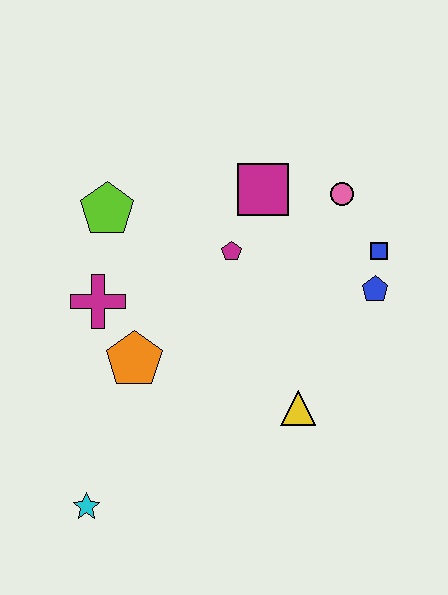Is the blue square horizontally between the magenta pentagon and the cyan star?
No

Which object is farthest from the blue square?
The cyan star is farthest from the blue square.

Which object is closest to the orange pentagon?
The magenta cross is closest to the orange pentagon.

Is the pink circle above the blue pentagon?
Yes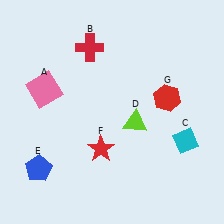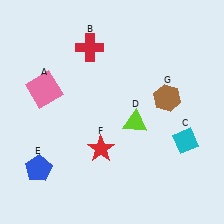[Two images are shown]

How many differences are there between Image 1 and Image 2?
There is 1 difference between the two images.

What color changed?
The hexagon (G) changed from red in Image 1 to brown in Image 2.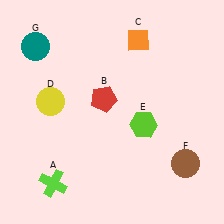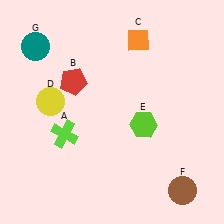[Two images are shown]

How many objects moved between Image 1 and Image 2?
3 objects moved between the two images.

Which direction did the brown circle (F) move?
The brown circle (F) moved down.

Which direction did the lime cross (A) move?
The lime cross (A) moved up.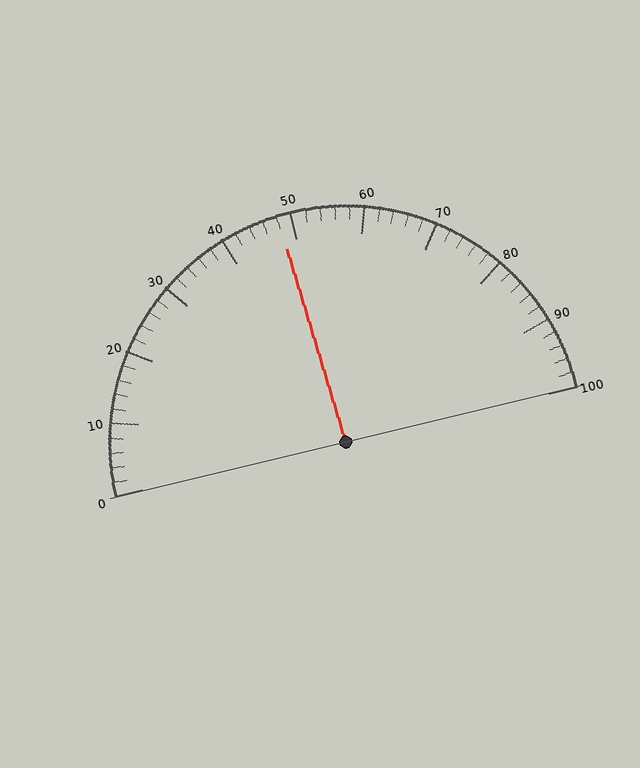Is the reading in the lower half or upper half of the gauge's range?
The reading is in the lower half of the range (0 to 100).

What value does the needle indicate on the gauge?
The needle indicates approximately 48.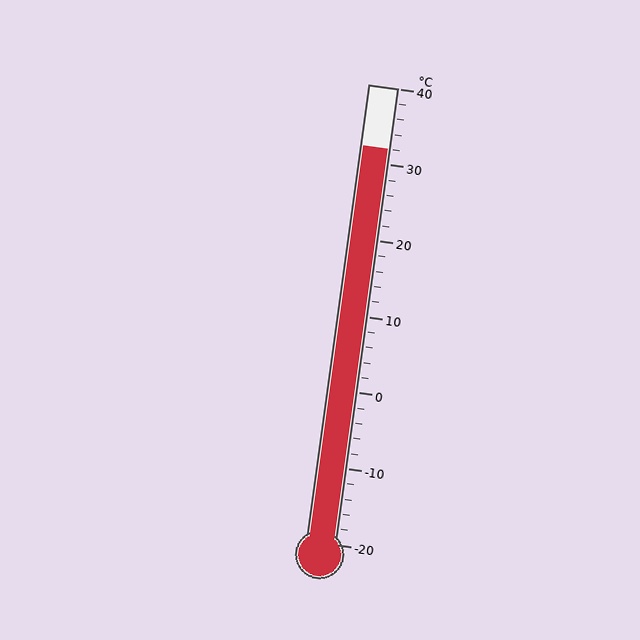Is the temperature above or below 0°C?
The temperature is above 0°C.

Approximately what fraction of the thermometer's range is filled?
The thermometer is filled to approximately 85% of its range.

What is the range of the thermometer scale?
The thermometer scale ranges from -20°C to 40°C.